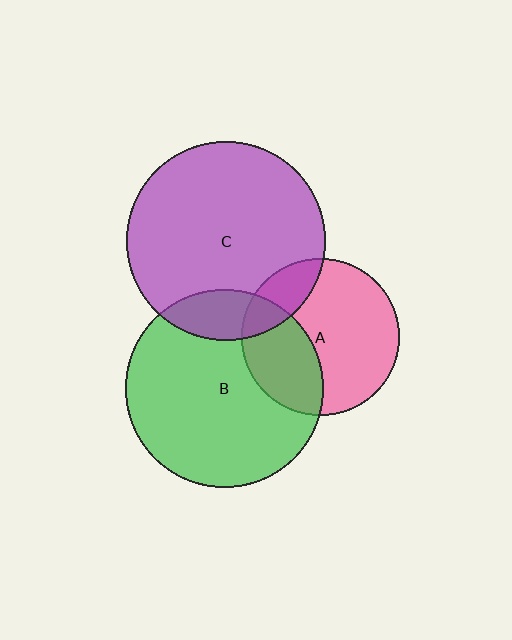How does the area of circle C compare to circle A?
Approximately 1.6 times.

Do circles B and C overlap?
Yes.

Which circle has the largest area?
Circle C (purple).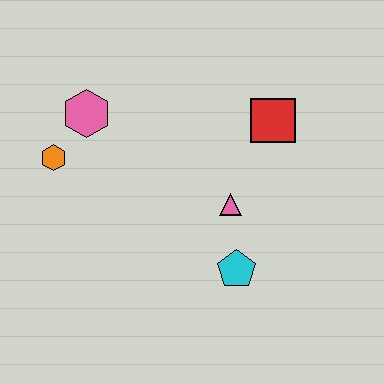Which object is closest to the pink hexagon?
The orange hexagon is closest to the pink hexagon.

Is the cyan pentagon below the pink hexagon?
Yes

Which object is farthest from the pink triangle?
The orange hexagon is farthest from the pink triangle.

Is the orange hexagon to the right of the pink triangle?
No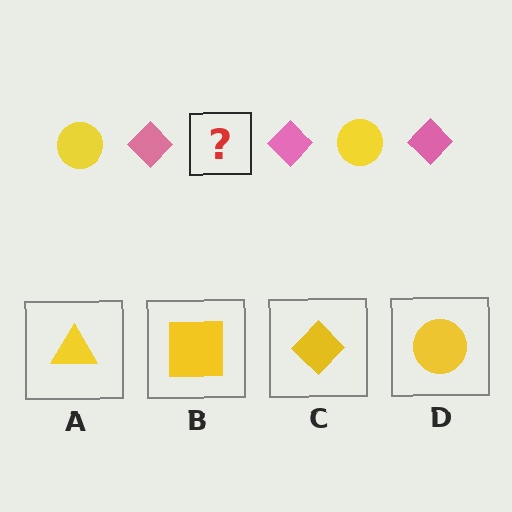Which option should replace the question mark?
Option D.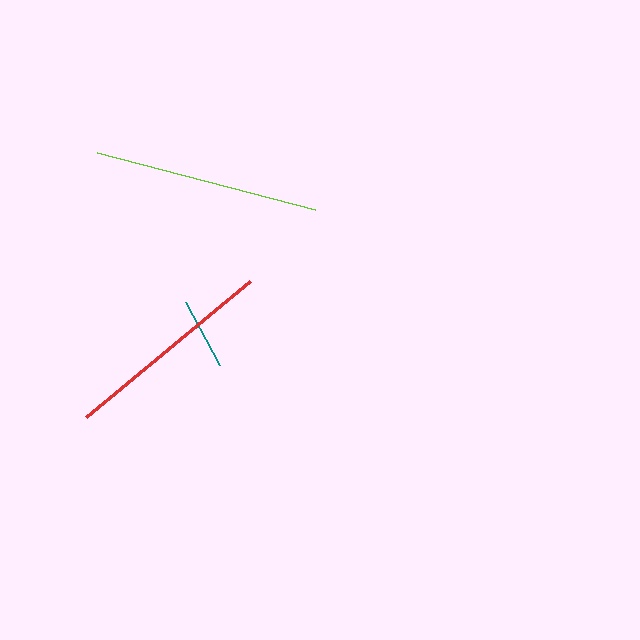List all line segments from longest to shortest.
From longest to shortest: lime, red, teal.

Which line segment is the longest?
The lime line is the longest at approximately 225 pixels.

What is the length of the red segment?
The red segment is approximately 213 pixels long.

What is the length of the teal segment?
The teal segment is approximately 72 pixels long.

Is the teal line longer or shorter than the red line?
The red line is longer than the teal line.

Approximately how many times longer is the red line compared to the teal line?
The red line is approximately 3.0 times the length of the teal line.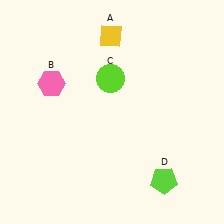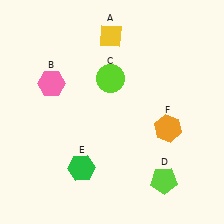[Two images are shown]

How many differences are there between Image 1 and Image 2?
There are 2 differences between the two images.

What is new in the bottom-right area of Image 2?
An orange hexagon (F) was added in the bottom-right area of Image 2.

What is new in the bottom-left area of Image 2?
A green hexagon (E) was added in the bottom-left area of Image 2.